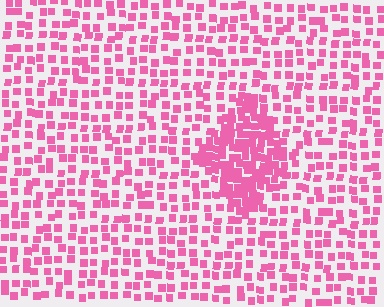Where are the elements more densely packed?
The elements are more densely packed inside the diamond boundary.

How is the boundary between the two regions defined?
The boundary is defined by a change in element density (approximately 2.2x ratio). All elements are the same color, size, and shape.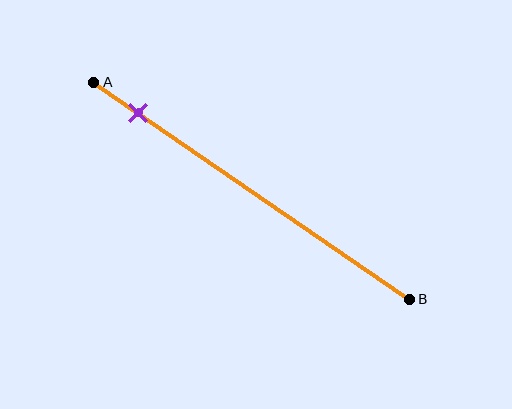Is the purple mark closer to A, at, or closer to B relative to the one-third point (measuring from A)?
The purple mark is closer to point A than the one-third point of segment AB.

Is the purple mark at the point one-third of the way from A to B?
No, the mark is at about 15% from A, not at the 33% one-third point.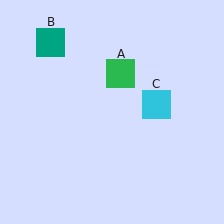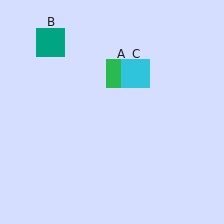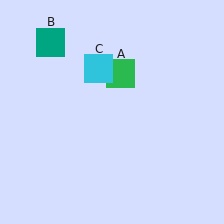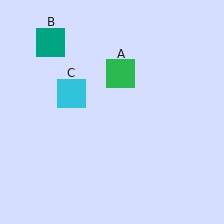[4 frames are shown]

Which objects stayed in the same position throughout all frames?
Green square (object A) and teal square (object B) remained stationary.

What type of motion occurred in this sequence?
The cyan square (object C) rotated counterclockwise around the center of the scene.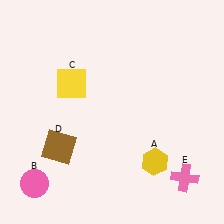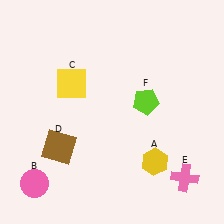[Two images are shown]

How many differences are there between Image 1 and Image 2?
There is 1 difference between the two images.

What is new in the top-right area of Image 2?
A lime pentagon (F) was added in the top-right area of Image 2.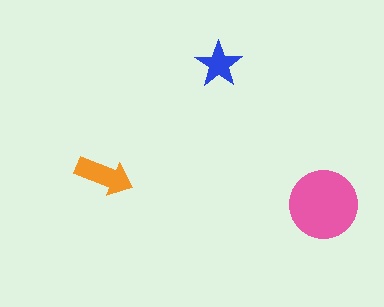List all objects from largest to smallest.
The pink circle, the orange arrow, the blue star.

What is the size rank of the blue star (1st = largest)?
3rd.